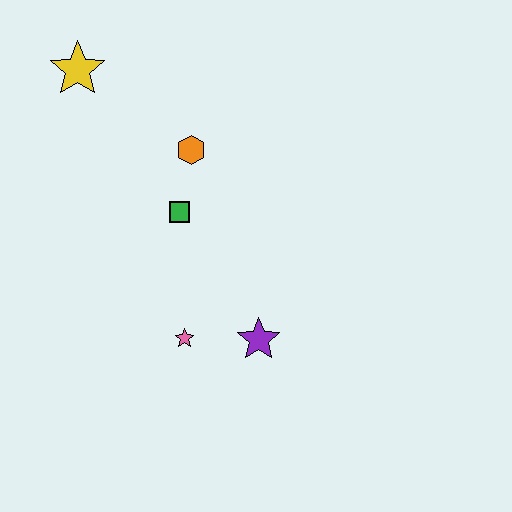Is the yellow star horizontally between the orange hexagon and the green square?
No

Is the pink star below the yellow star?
Yes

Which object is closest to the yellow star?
The orange hexagon is closest to the yellow star.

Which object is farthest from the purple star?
The yellow star is farthest from the purple star.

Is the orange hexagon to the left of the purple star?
Yes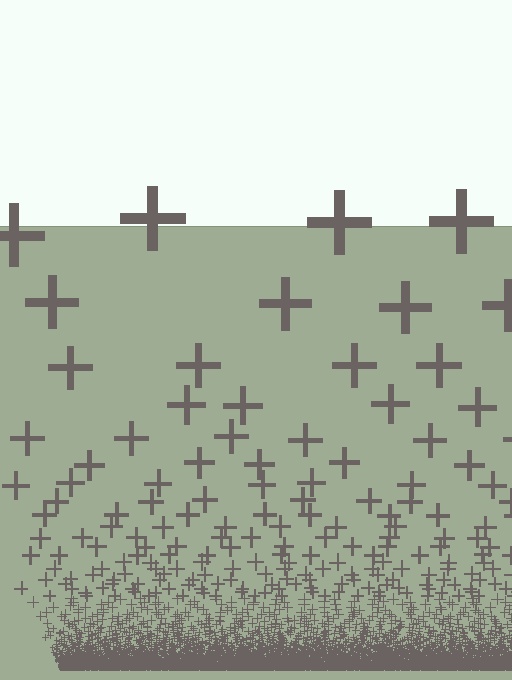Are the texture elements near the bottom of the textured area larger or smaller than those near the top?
Smaller. The gradient is inverted — elements near the bottom are smaller and denser.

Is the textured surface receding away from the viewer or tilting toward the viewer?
The surface appears to tilt toward the viewer. Texture elements get larger and sparser toward the top.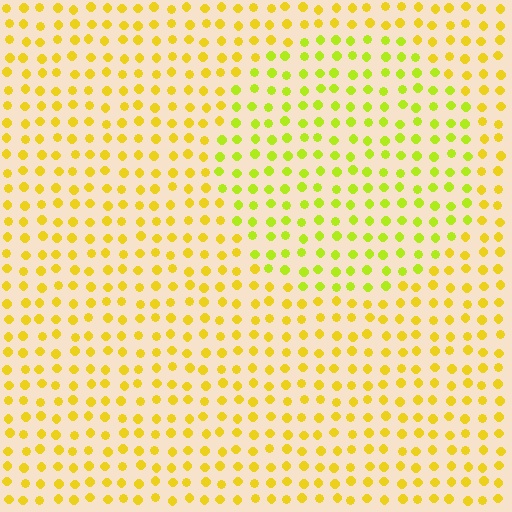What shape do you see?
I see a circle.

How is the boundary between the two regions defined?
The boundary is defined purely by a slight shift in hue (about 26 degrees). Spacing, size, and orientation are identical on both sides.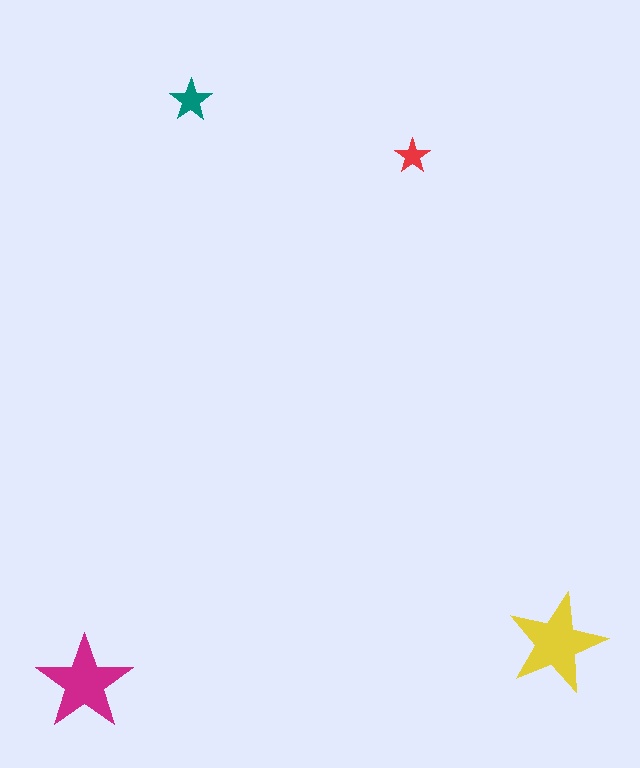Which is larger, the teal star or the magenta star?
The magenta one.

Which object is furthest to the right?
The yellow star is rightmost.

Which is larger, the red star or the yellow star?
The yellow one.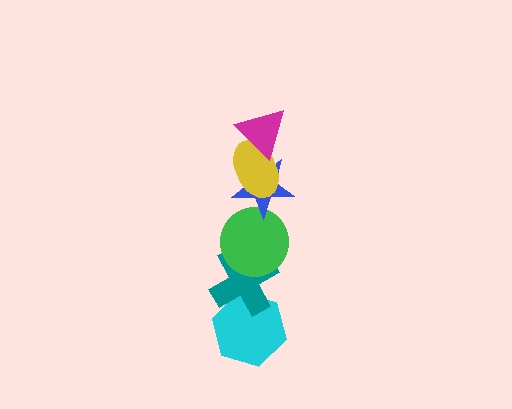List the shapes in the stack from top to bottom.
From top to bottom: the magenta triangle, the yellow ellipse, the blue star, the green circle, the teal cross, the cyan hexagon.